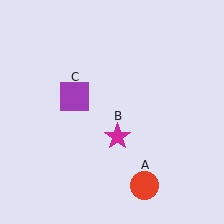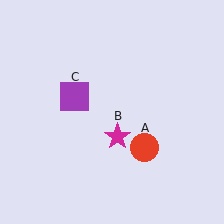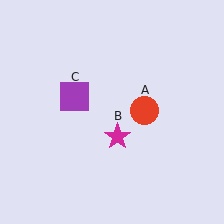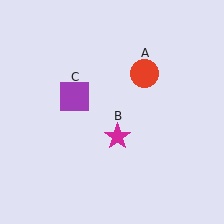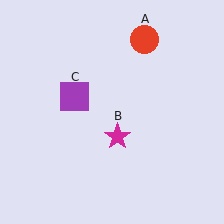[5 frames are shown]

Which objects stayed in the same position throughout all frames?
Magenta star (object B) and purple square (object C) remained stationary.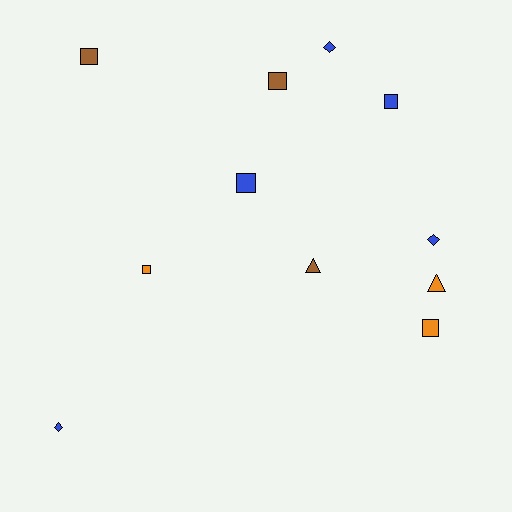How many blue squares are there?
There are 2 blue squares.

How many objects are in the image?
There are 11 objects.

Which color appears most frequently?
Blue, with 5 objects.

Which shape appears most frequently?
Square, with 6 objects.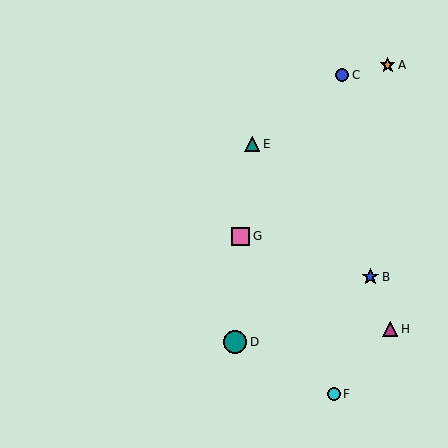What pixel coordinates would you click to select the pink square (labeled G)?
Click at (241, 236) to select the pink square G.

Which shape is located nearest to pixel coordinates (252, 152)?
The teal triangle (labeled E) at (252, 144) is nearest to that location.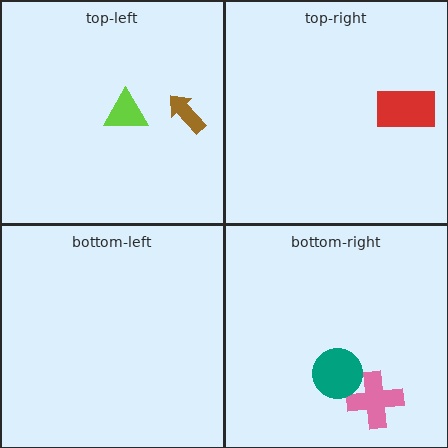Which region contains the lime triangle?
The top-left region.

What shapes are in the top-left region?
The brown arrow, the lime triangle.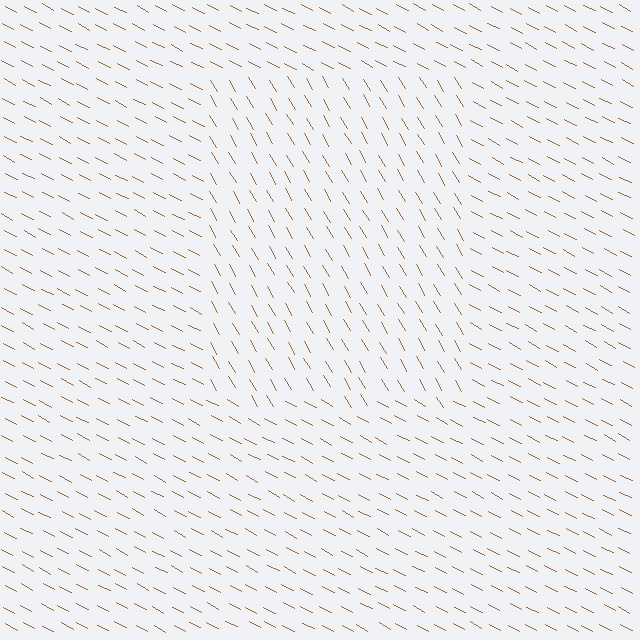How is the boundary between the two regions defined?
The boundary is defined purely by a change in line orientation (approximately 32 degrees difference). All lines are the same color and thickness.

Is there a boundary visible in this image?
Yes, there is a texture boundary formed by a change in line orientation.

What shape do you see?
I see a rectangle.